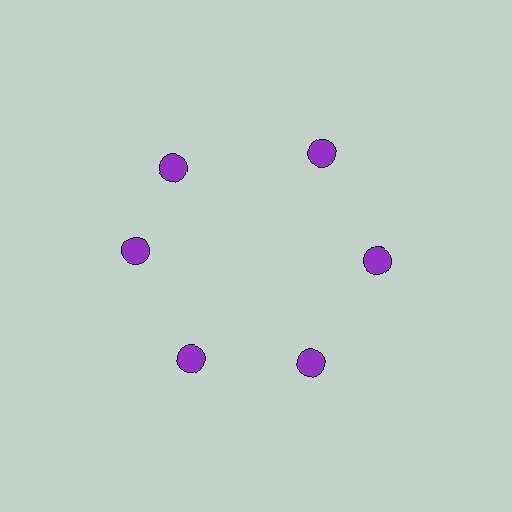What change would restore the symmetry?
The symmetry would be restored by rotating it back into even spacing with its neighbors so that all 6 circles sit at equal angles and equal distance from the center.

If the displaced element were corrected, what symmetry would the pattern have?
It would have 6-fold rotational symmetry — the pattern would map onto itself every 60 degrees.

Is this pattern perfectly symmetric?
No. The 6 purple circles are arranged in a ring, but one element near the 11 o'clock position is rotated out of alignment along the ring, breaking the 6-fold rotational symmetry.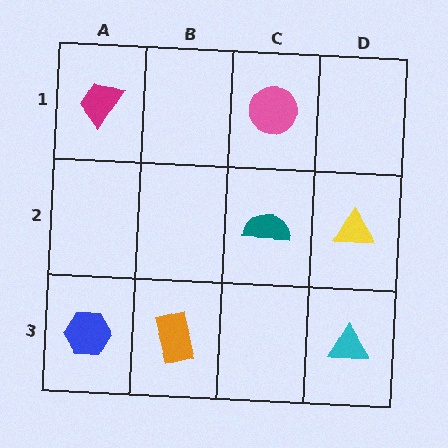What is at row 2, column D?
A yellow triangle.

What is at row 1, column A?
A magenta trapezoid.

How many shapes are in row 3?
3 shapes.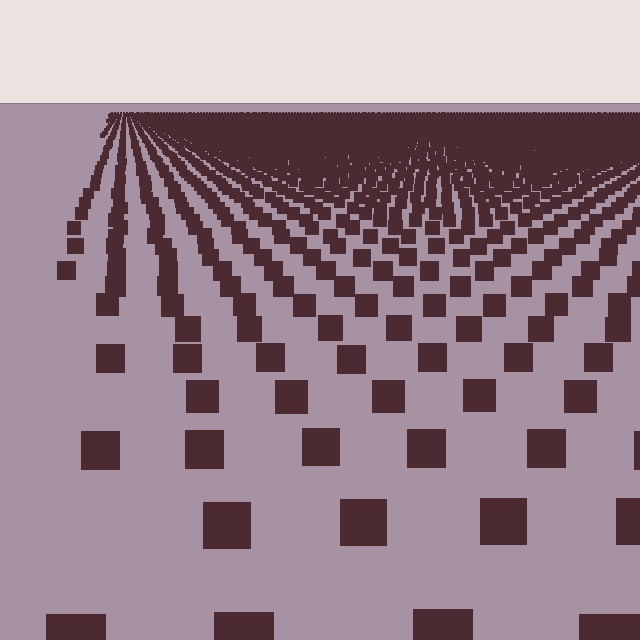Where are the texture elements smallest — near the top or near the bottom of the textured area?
Near the top.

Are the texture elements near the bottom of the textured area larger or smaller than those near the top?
Larger. Near the bottom, elements are closer to the viewer and appear at a bigger on-screen size.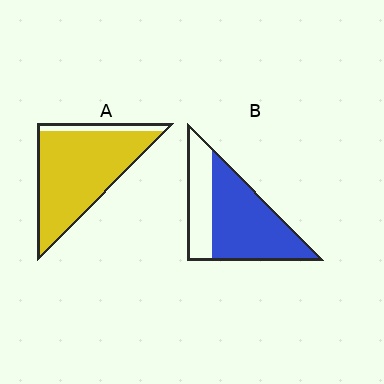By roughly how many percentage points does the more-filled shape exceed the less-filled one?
By roughly 20 percentage points (A over B).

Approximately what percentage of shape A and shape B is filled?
A is approximately 90% and B is approximately 65%.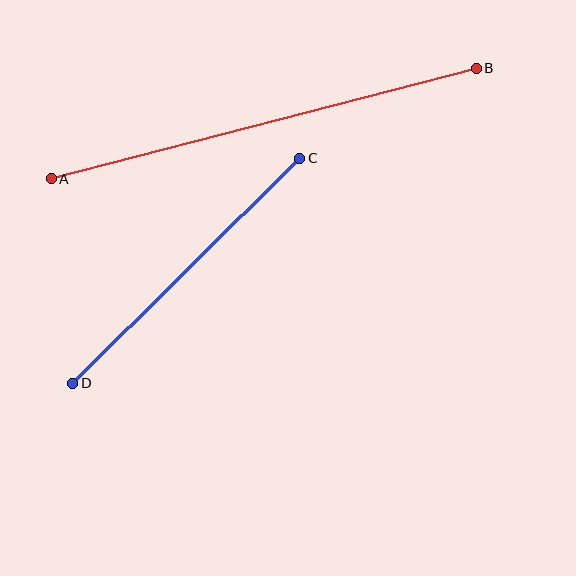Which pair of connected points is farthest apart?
Points A and B are farthest apart.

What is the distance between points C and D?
The distance is approximately 320 pixels.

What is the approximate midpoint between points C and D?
The midpoint is at approximately (186, 271) pixels.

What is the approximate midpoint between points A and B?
The midpoint is at approximately (264, 123) pixels.